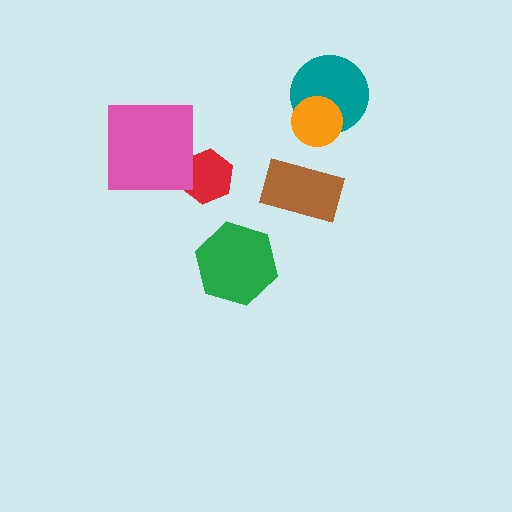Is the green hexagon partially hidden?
No, no other shape covers it.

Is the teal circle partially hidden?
Yes, it is partially covered by another shape.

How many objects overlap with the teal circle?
1 object overlaps with the teal circle.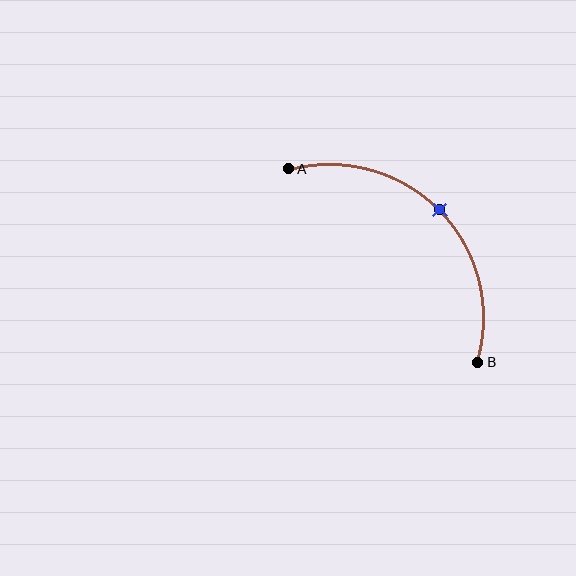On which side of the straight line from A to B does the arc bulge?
The arc bulges above and to the right of the straight line connecting A and B.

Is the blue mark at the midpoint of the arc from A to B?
Yes. The blue mark lies on the arc at equal arc-length from both A and B — it is the arc midpoint.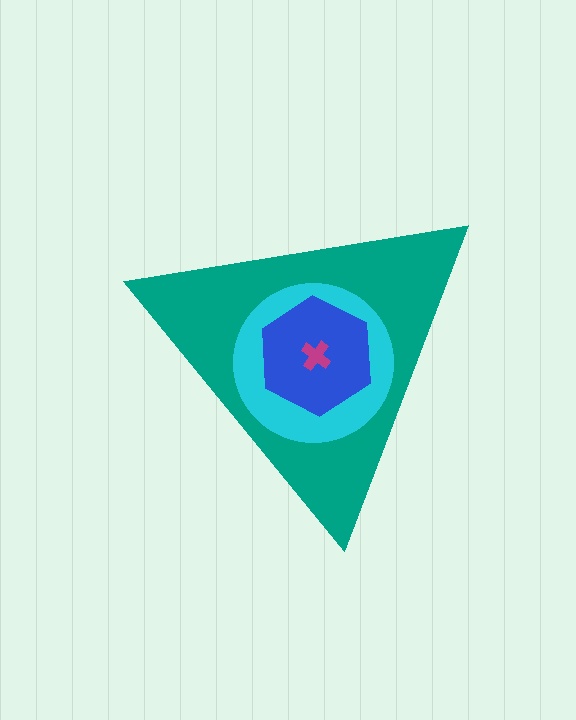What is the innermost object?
The magenta cross.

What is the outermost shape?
The teal triangle.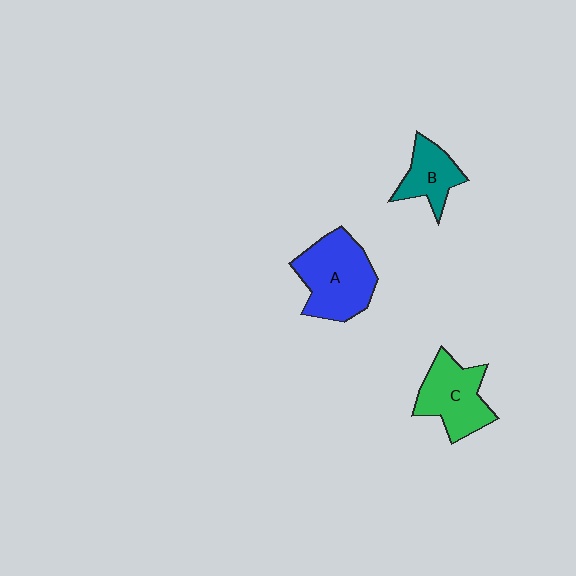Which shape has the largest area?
Shape A (blue).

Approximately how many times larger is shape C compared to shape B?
Approximately 1.5 times.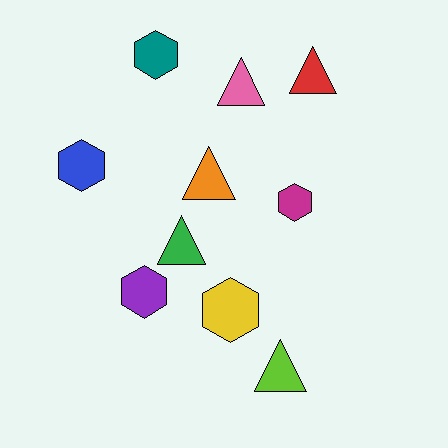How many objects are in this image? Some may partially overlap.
There are 10 objects.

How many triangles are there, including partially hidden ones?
There are 5 triangles.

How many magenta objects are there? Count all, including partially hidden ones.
There is 1 magenta object.